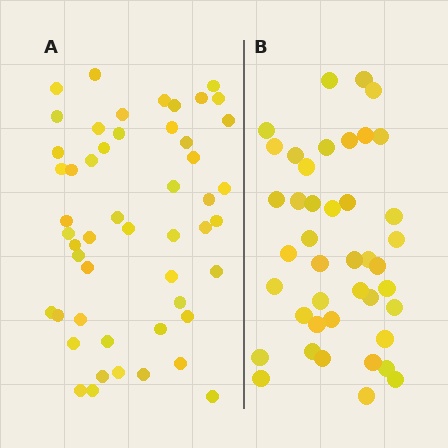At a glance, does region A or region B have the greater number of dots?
Region A (the left region) has more dots.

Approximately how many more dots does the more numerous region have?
Region A has roughly 8 or so more dots than region B.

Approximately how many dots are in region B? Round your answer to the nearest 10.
About 40 dots. (The exact count is 42, which rounds to 40.)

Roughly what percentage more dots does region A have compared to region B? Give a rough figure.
About 20% more.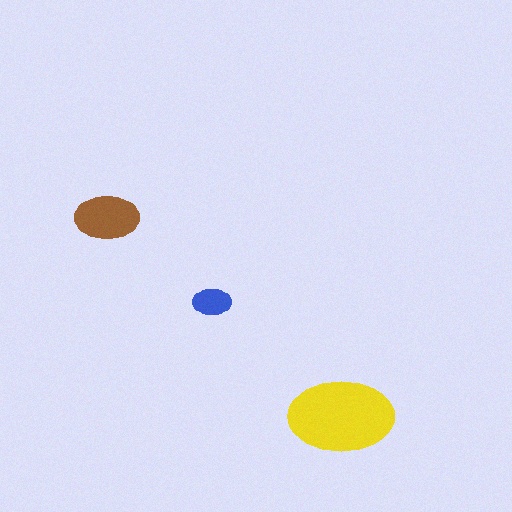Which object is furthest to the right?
The yellow ellipse is rightmost.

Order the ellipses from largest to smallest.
the yellow one, the brown one, the blue one.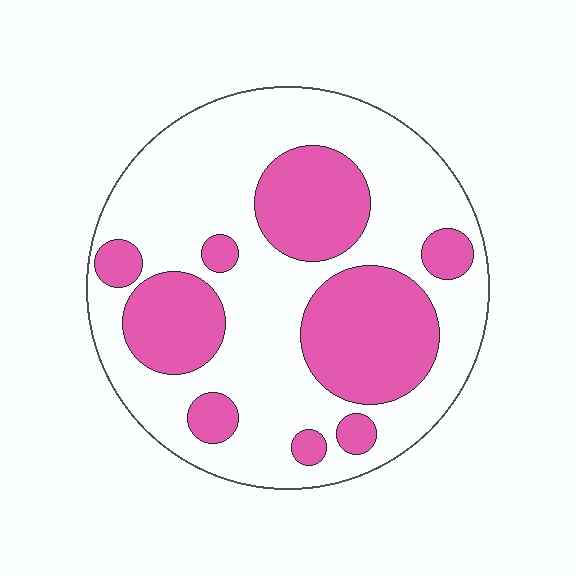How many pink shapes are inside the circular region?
9.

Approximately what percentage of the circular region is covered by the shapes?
Approximately 35%.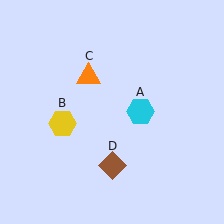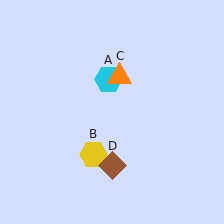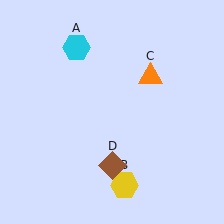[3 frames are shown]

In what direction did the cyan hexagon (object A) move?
The cyan hexagon (object A) moved up and to the left.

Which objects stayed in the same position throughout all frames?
Brown diamond (object D) remained stationary.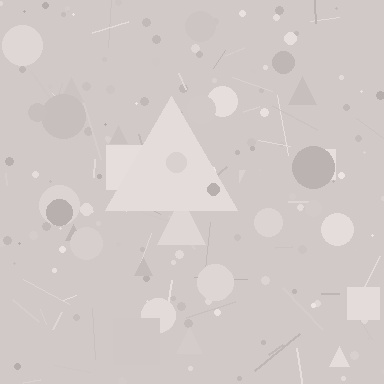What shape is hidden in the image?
A triangle is hidden in the image.